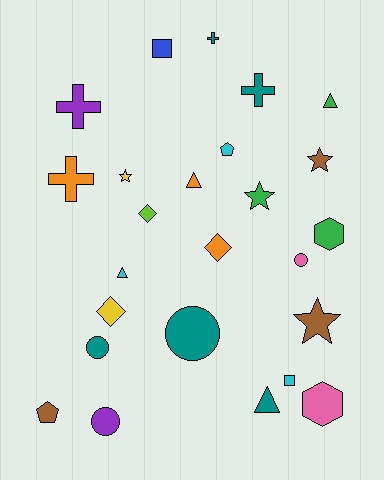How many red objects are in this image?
There are no red objects.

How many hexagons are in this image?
There are 2 hexagons.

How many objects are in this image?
There are 25 objects.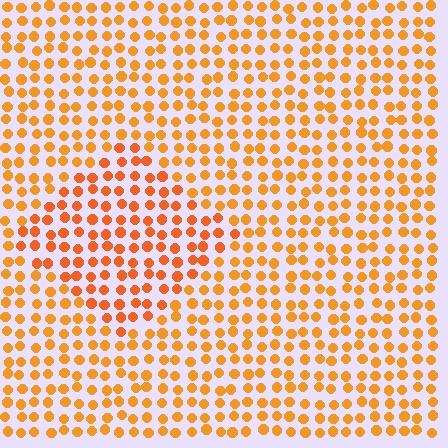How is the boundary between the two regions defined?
The boundary is defined purely by a slight shift in hue (about 16 degrees). Spacing, size, and orientation are identical on both sides.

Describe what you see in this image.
The image is filled with small orange elements in a uniform arrangement. A diamond-shaped region is visible where the elements are tinted to a slightly different hue, forming a subtle color boundary.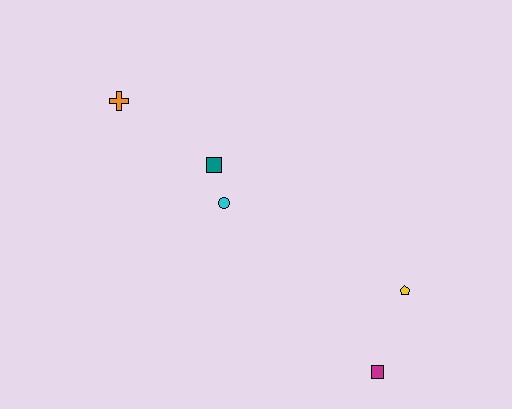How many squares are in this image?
There are 2 squares.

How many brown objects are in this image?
There are no brown objects.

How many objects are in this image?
There are 5 objects.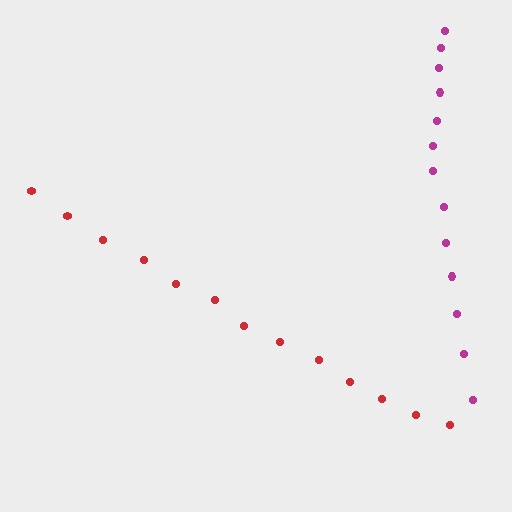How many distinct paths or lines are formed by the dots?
There are 2 distinct paths.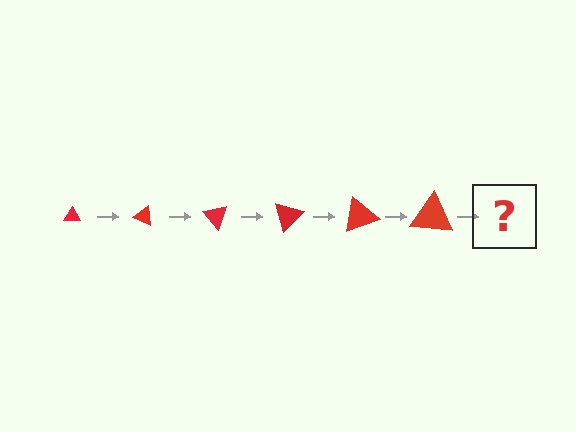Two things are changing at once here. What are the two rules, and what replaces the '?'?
The two rules are that the triangle grows larger each step and it rotates 25 degrees each step. The '?' should be a triangle, larger than the previous one and rotated 150 degrees from the start.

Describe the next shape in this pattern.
It should be a triangle, larger than the previous one and rotated 150 degrees from the start.